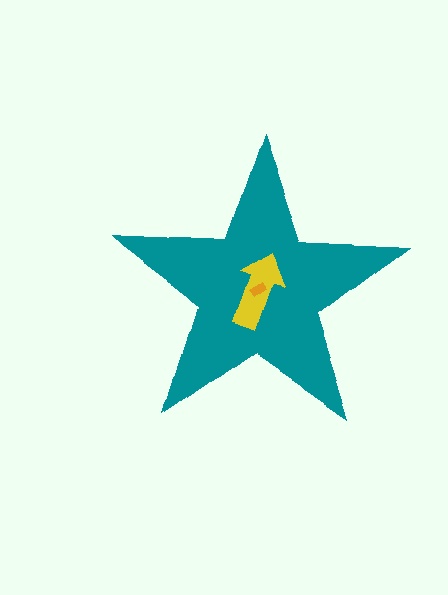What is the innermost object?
The orange rectangle.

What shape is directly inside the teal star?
The yellow arrow.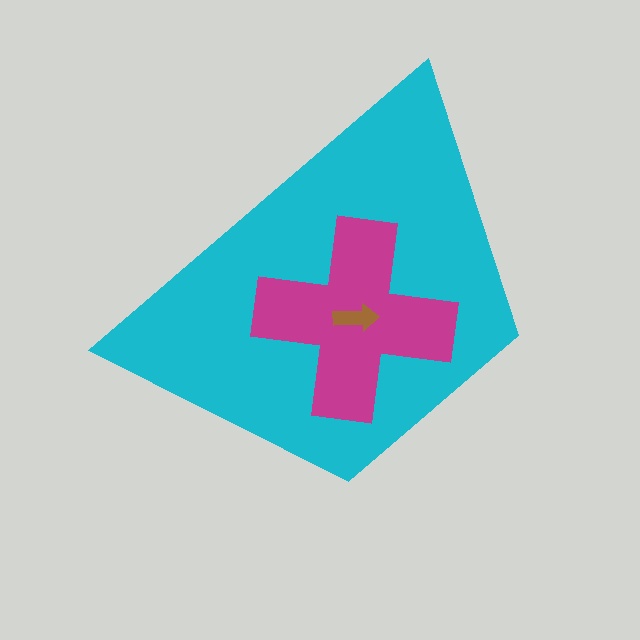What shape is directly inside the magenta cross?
The brown arrow.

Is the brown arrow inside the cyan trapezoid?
Yes.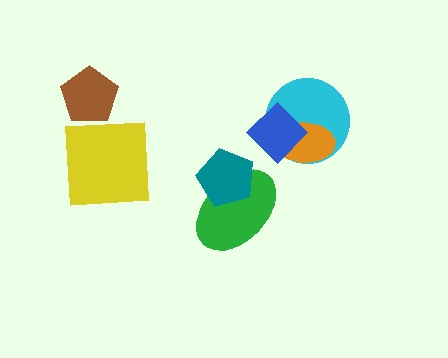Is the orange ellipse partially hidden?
Yes, it is partially covered by another shape.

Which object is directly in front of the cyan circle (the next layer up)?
The orange ellipse is directly in front of the cyan circle.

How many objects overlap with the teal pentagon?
1 object overlaps with the teal pentagon.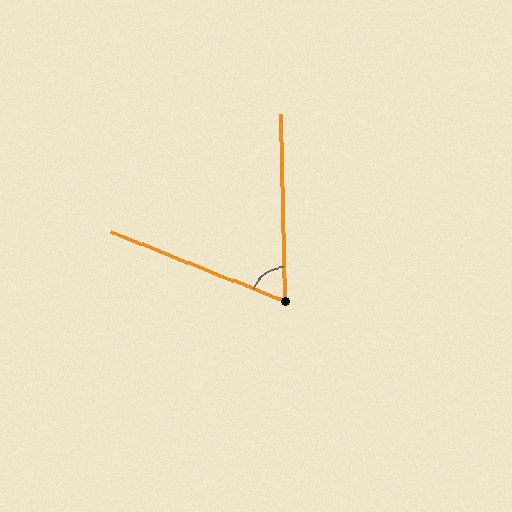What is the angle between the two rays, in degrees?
Approximately 67 degrees.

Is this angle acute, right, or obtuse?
It is acute.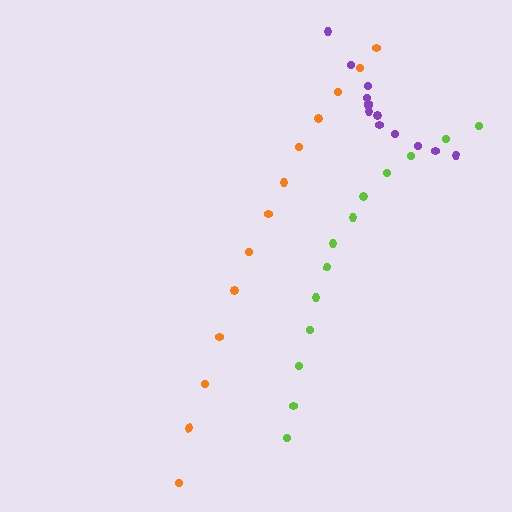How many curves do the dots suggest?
There are 3 distinct paths.